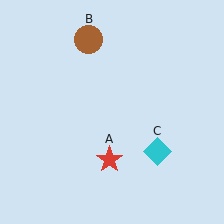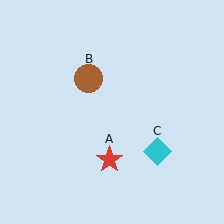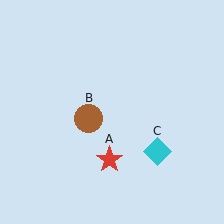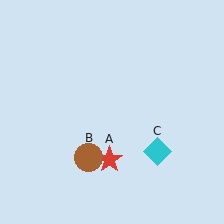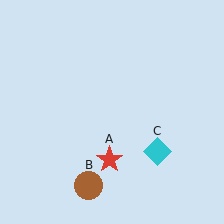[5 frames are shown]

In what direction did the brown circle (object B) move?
The brown circle (object B) moved down.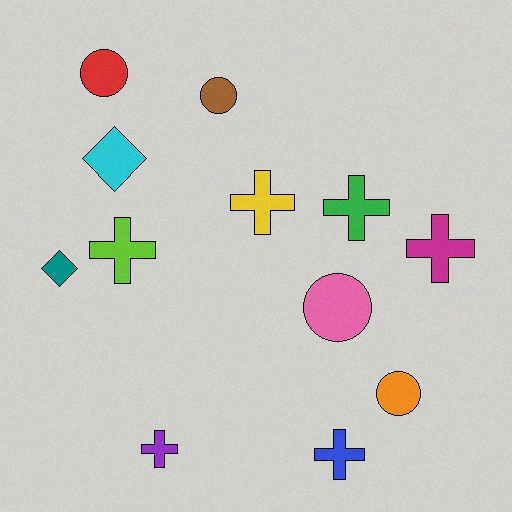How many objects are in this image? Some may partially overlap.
There are 12 objects.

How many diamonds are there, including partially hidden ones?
There are 2 diamonds.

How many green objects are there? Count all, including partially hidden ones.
There is 1 green object.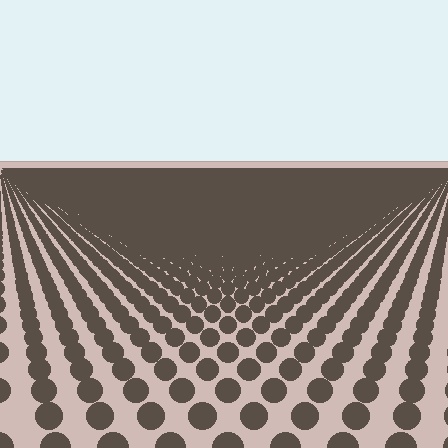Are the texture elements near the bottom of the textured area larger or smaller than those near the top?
Larger. Near the bottom, elements are closer to the viewer and appear at a bigger on-screen size.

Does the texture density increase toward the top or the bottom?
Density increases toward the top.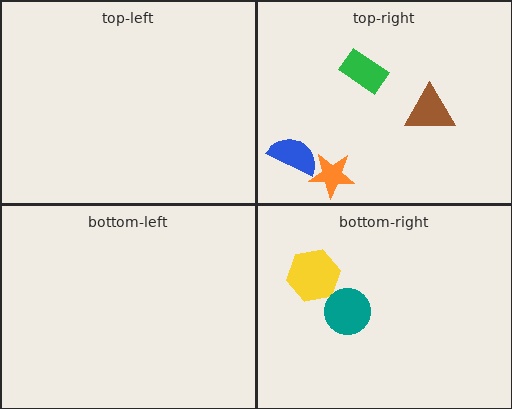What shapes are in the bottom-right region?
The yellow hexagon, the teal circle.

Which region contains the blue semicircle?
The top-right region.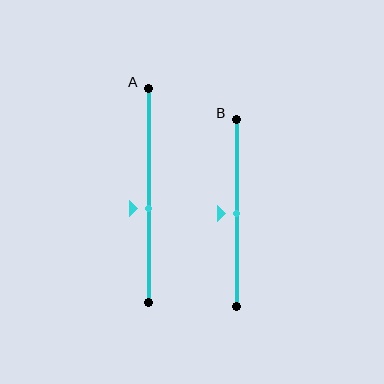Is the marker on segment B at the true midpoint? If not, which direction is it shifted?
Yes, the marker on segment B is at the true midpoint.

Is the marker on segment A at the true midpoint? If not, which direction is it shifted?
No, the marker on segment A is shifted downward by about 6% of the segment length.